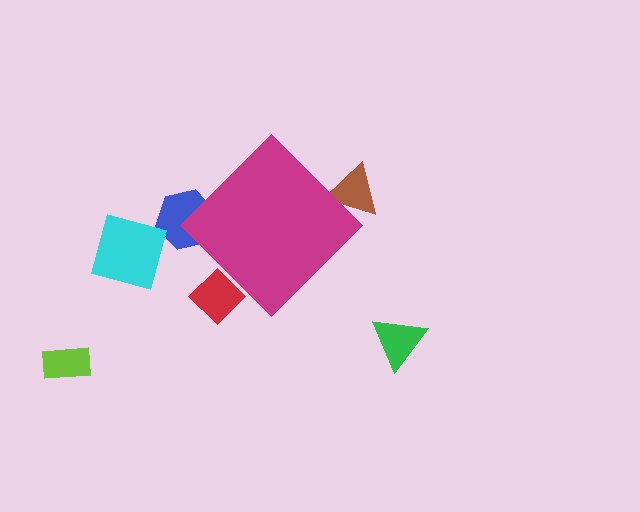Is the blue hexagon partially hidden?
Yes, the blue hexagon is partially hidden behind the magenta diamond.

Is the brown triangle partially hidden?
Yes, the brown triangle is partially hidden behind the magenta diamond.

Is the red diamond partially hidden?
Yes, the red diamond is partially hidden behind the magenta diamond.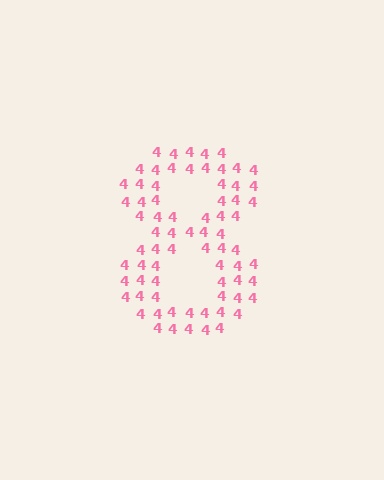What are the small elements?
The small elements are digit 4's.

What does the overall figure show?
The overall figure shows the digit 8.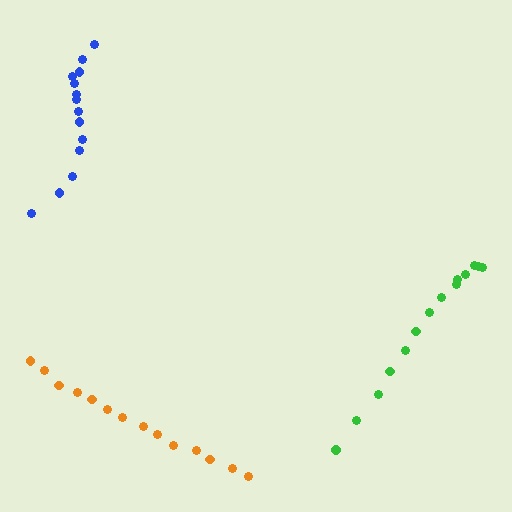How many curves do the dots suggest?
There are 3 distinct paths.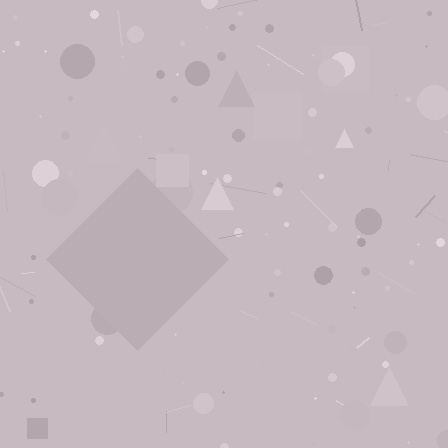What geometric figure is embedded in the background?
A diamond is embedded in the background.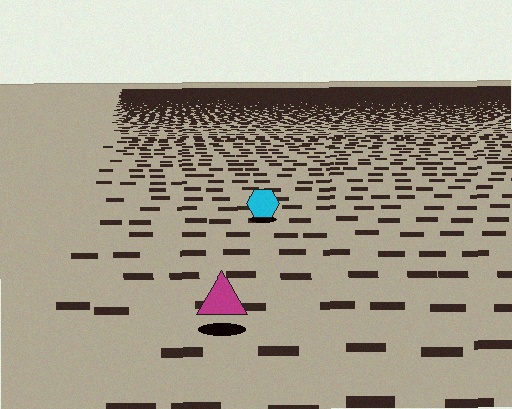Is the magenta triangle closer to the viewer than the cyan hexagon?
Yes. The magenta triangle is closer — you can tell from the texture gradient: the ground texture is coarser near it.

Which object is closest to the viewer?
The magenta triangle is closest. The texture marks near it are larger and more spread out.